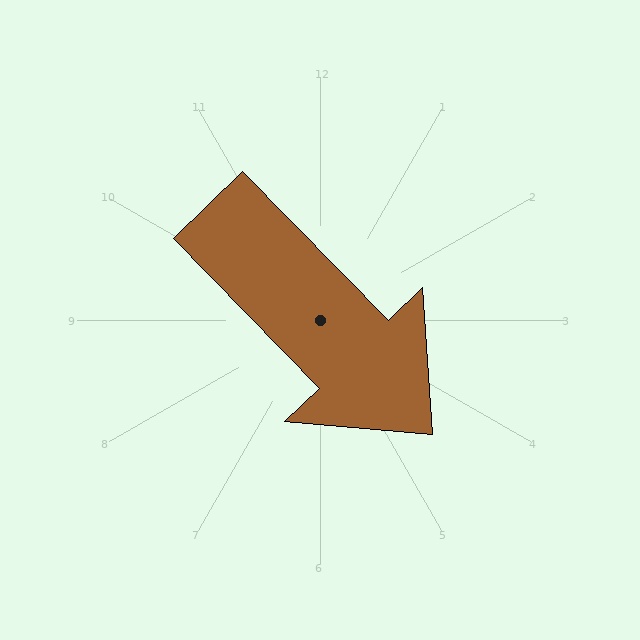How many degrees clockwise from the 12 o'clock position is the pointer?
Approximately 136 degrees.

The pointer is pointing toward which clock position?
Roughly 5 o'clock.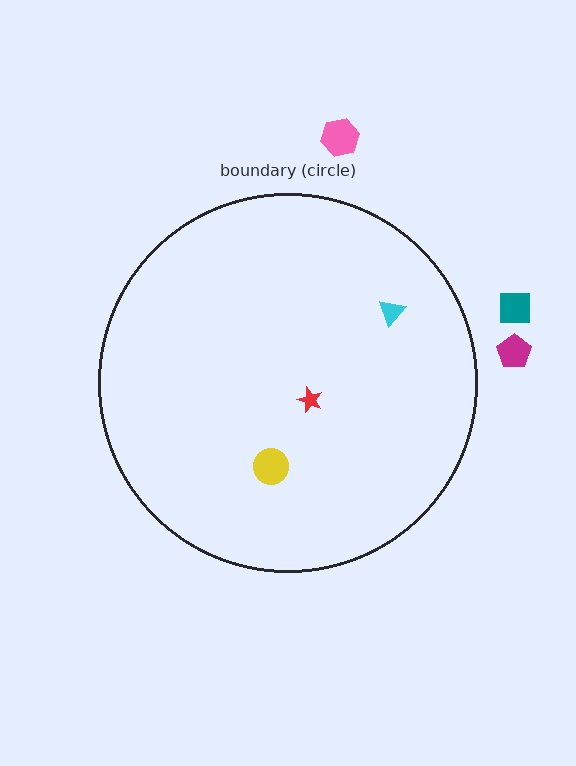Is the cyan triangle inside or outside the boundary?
Inside.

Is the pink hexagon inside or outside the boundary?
Outside.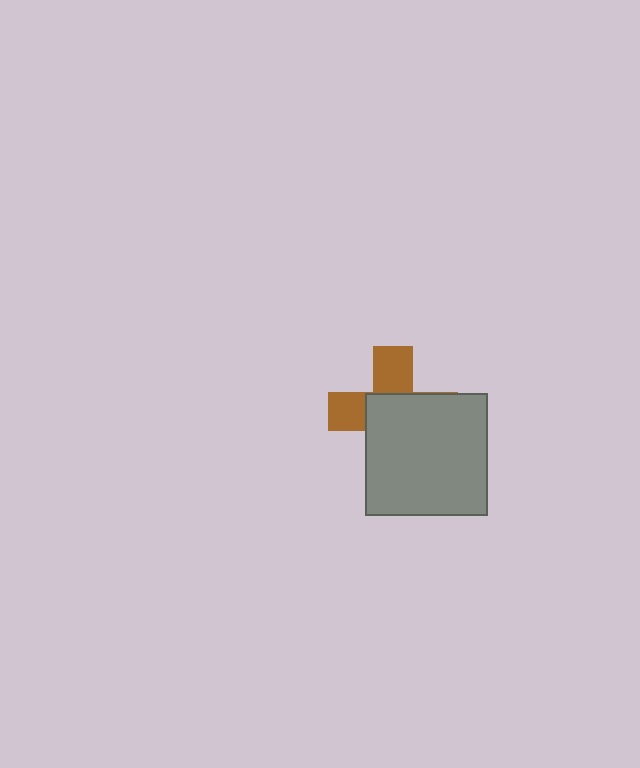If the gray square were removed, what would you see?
You would see the complete brown cross.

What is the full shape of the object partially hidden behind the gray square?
The partially hidden object is a brown cross.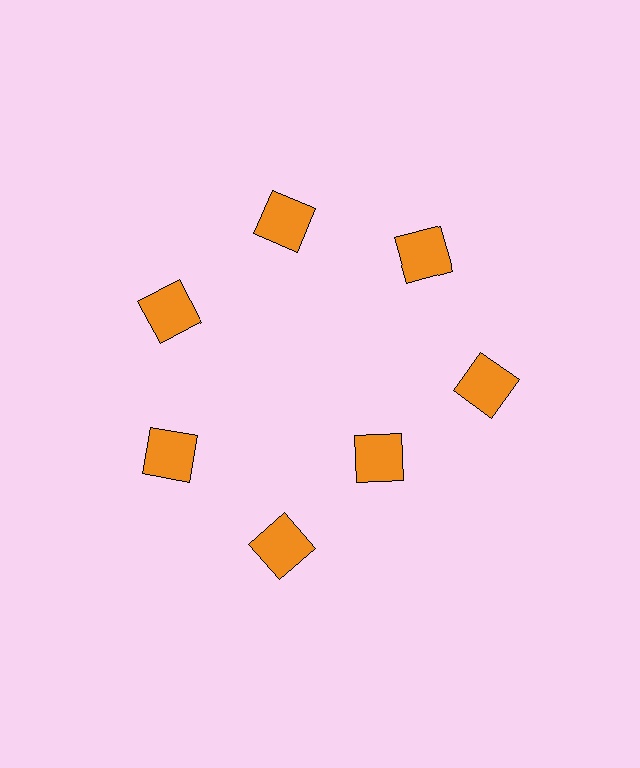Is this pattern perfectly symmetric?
No. The 7 orange squares are arranged in a ring, but one element near the 5 o'clock position is pulled inward toward the center, breaking the 7-fold rotational symmetry.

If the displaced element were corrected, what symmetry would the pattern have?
It would have 7-fold rotational symmetry — the pattern would map onto itself every 51 degrees.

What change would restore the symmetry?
The symmetry would be restored by moving it outward, back onto the ring so that all 7 squares sit at equal angles and equal distance from the center.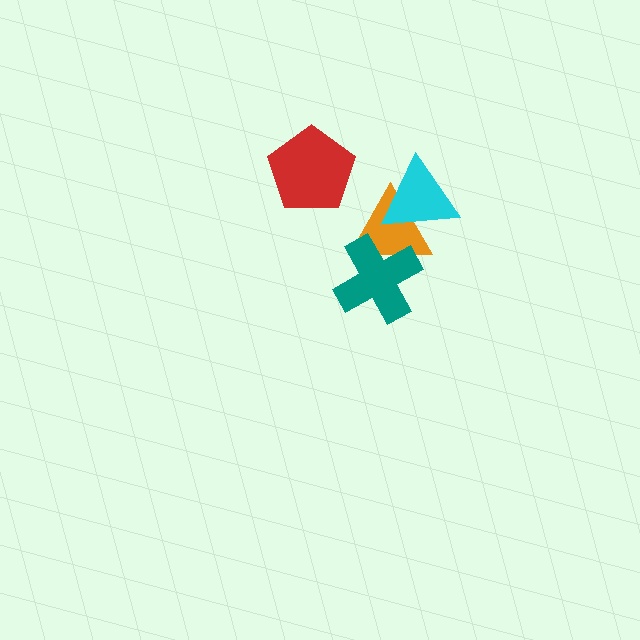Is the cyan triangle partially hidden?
No, no other shape covers it.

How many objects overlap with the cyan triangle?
1 object overlaps with the cyan triangle.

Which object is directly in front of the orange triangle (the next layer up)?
The teal cross is directly in front of the orange triangle.